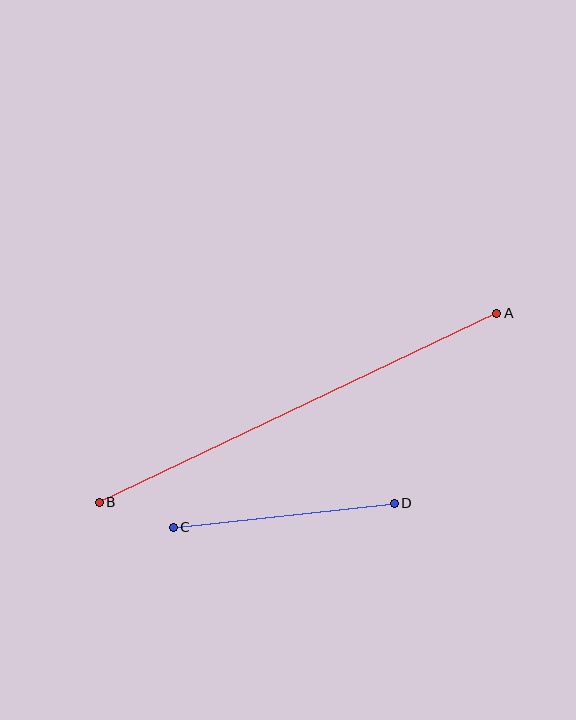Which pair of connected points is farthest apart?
Points A and B are farthest apart.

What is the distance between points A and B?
The distance is approximately 441 pixels.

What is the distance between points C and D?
The distance is approximately 222 pixels.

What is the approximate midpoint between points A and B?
The midpoint is at approximately (298, 408) pixels.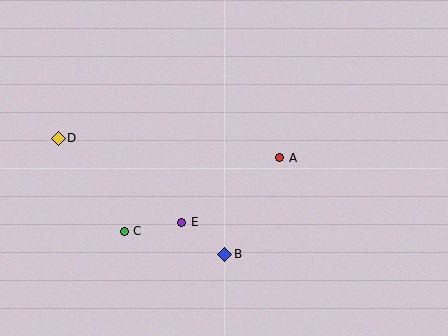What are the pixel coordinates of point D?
Point D is at (58, 138).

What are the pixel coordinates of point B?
Point B is at (225, 254).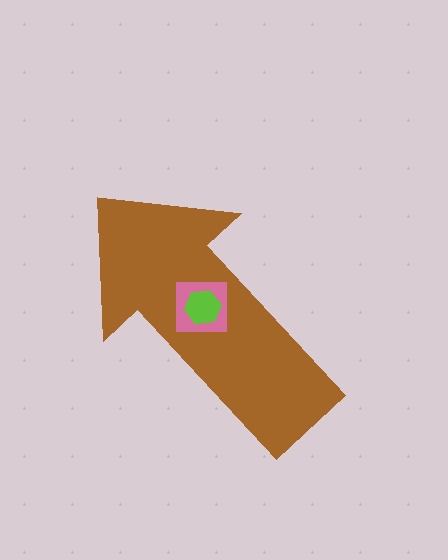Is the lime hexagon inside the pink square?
Yes.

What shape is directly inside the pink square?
The lime hexagon.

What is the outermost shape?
The brown arrow.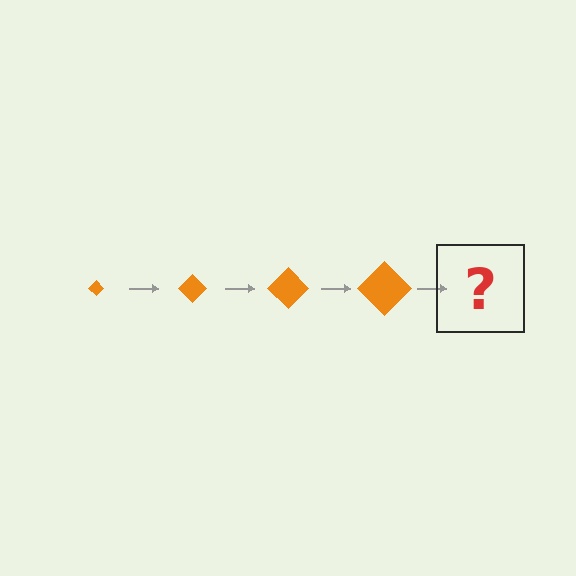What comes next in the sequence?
The next element should be an orange diamond, larger than the previous one.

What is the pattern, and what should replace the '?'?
The pattern is that the diamond gets progressively larger each step. The '?' should be an orange diamond, larger than the previous one.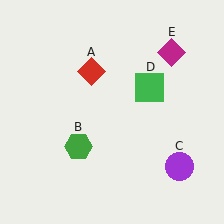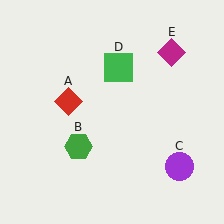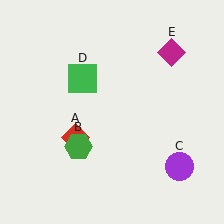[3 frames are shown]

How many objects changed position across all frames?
2 objects changed position: red diamond (object A), green square (object D).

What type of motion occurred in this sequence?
The red diamond (object A), green square (object D) rotated counterclockwise around the center of the scene.